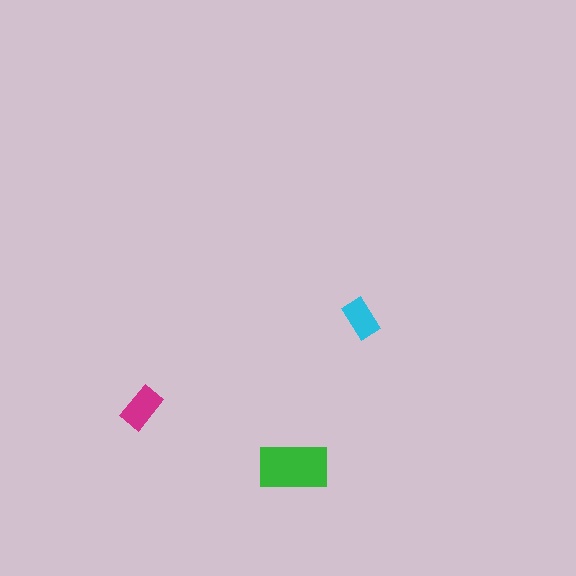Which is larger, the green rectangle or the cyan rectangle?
The green one.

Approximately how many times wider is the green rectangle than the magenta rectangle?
About 1.5 times wider.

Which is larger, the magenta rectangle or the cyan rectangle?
The magenta one.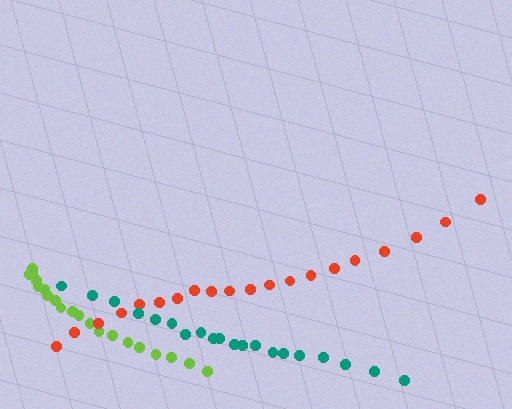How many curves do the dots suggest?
There are 3 distinct paths.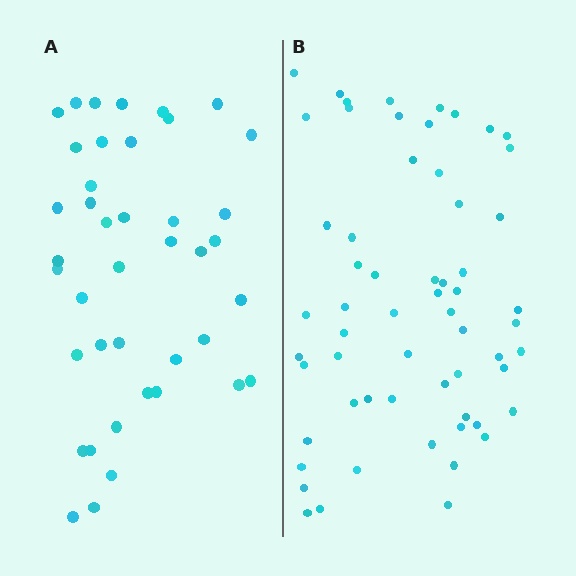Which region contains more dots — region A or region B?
Region B (the right region) has more dots.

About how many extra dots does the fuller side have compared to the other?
Region B has approximately 20 more dots than region A.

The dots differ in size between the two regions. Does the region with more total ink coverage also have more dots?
No. Region A has more total ink coverage because its dots are larger, but region B actually contains more individual dots. Total area can be misleading — the number of items is what matters here.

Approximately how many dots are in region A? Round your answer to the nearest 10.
About 40 dots. (The exact count is 41, which rounds to 40.)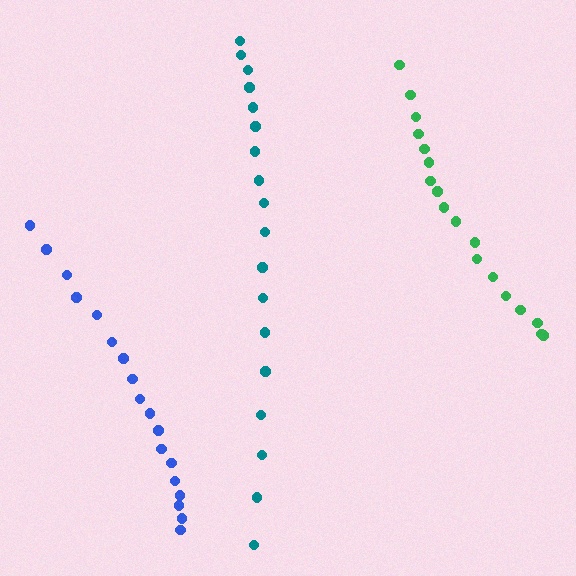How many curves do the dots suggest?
There are 3 distinct paths.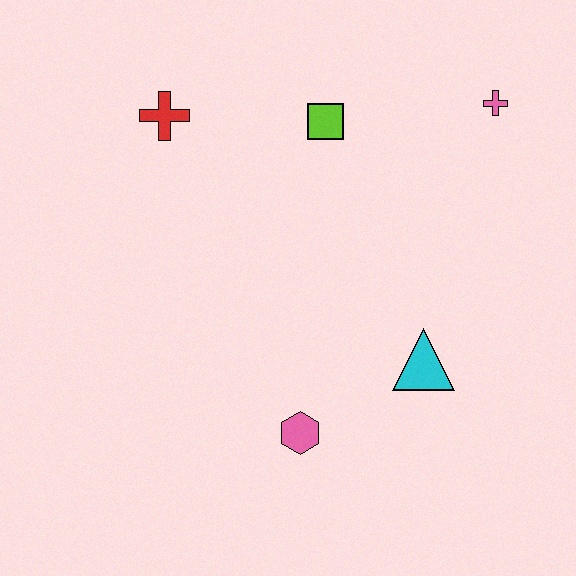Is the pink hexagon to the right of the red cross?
Yes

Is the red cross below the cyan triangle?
No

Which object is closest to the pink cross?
The lime square is closest to the pink cross.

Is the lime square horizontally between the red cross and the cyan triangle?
Yes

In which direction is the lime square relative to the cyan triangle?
The lime square is above the cyan triangle.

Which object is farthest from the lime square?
The pink hexagon is farthest from the lime square.